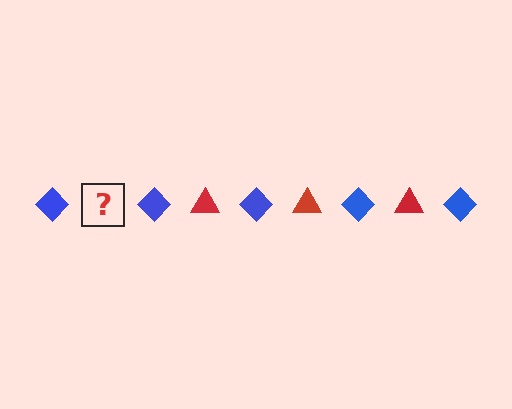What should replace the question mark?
The question mark should be replaced with a red triangle.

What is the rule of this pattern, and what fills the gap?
The rule is that the pattern alternates between blue diamond and red triangle. The gap should be filled with a red triangle.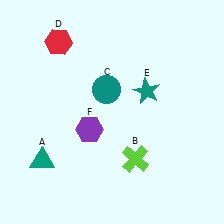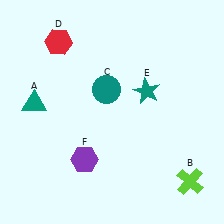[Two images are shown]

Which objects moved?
The objects that moved are: the teal triangle (A), the lime cross (B), the purple hexagon (F).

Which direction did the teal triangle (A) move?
The teal triangle (A) moved up.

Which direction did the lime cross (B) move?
The lime cross (B) moved right.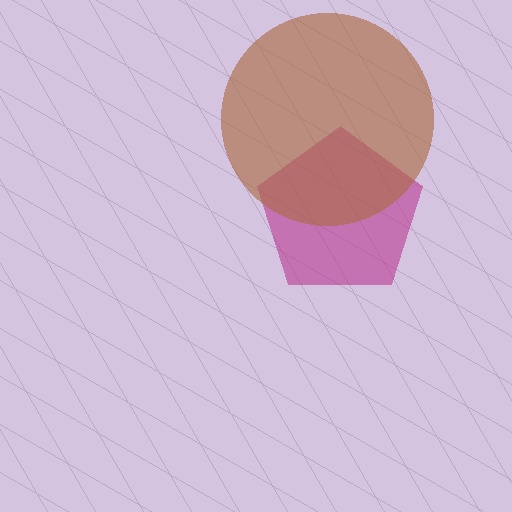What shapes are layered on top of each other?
The layered shapes are: a magenta pentagon, a brown circle.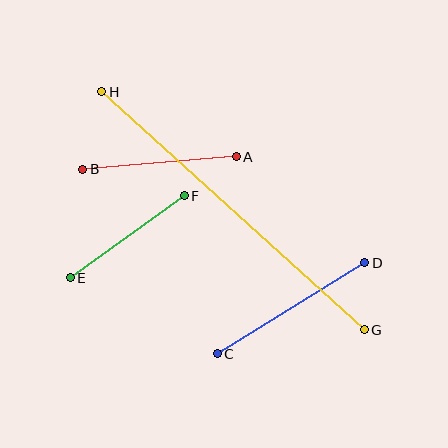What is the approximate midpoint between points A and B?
The midpoint is at approximately (159, 163) pixels.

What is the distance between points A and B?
The distance is approximately 154 pixels.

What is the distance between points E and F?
The distance is approximately 140 pixels.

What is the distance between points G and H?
The distance is approximately 355 pixels.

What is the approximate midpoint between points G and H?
The midpoint is at approximately (233, 211) pixels.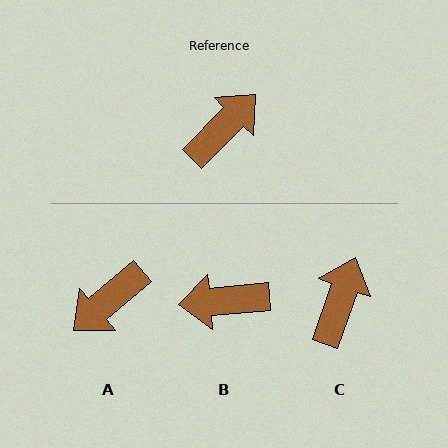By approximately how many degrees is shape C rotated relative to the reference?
Approximately 25 degrees counter-clockwise.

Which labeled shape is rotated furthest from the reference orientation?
A, about 175 degrees away.